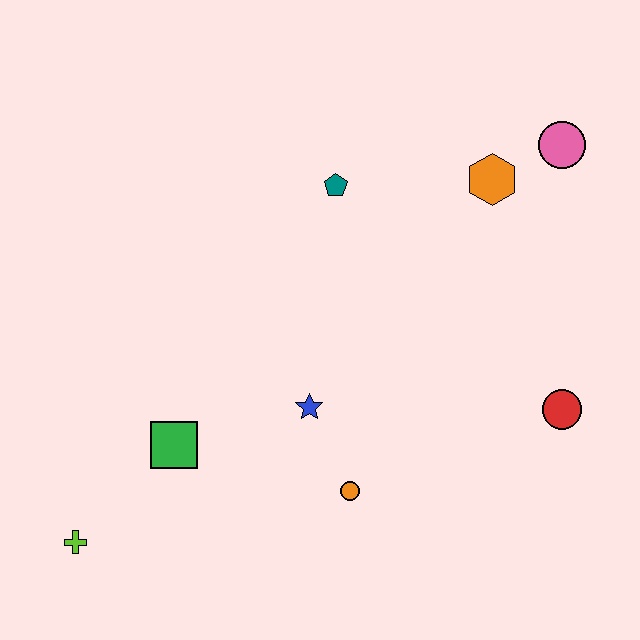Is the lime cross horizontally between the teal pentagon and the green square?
No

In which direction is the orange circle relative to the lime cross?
The orange circle is to the right of the lime cross.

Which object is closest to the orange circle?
The blue star is closest to the orange circle.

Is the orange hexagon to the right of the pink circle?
No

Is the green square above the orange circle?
Yes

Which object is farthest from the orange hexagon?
The lime cross is farthest from the orange hexagon.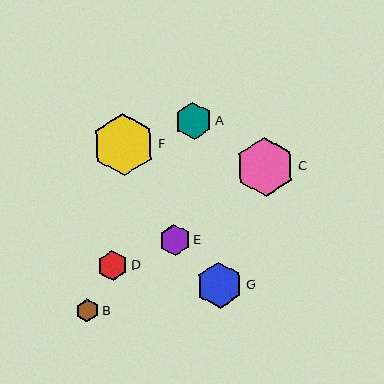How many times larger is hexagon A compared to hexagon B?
Hexagon A is approximately 1.6 times the size of hexagon B.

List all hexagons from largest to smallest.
From largest to smallest: F, C, G, A, E, D, B.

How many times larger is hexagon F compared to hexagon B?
Hexagon F is approximately 2.7 times the size of hexagon B.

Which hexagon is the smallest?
Hexagon B is the smallest with a size of approximately 23 pixels.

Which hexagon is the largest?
Hexagon F is the largest with a size of approximately 62 pixels.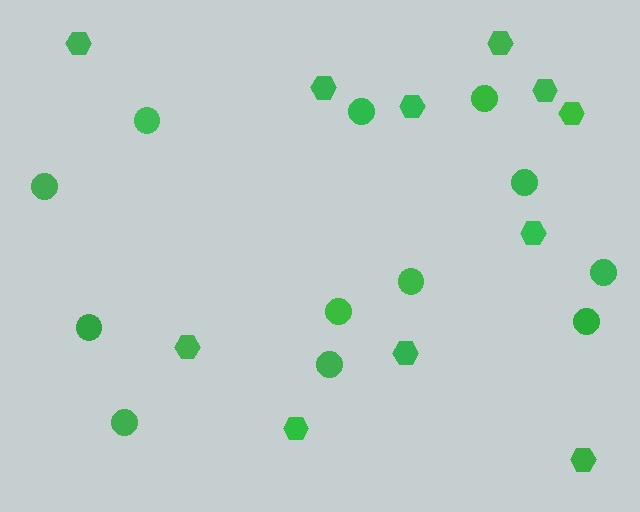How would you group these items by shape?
There are 2 groups: one group of hexagons (11) and one group of circles (12).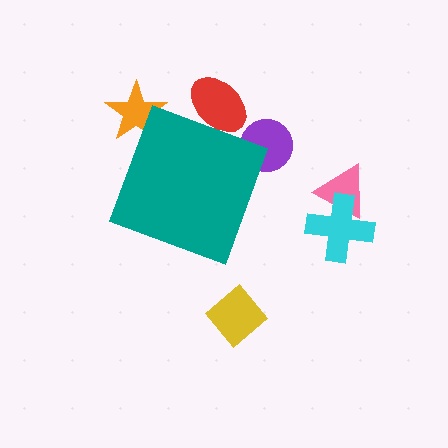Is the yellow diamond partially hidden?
No, the yellow diamond is fully visible.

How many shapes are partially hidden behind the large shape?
3 shapes are partially hidden.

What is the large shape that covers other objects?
A teal diamond.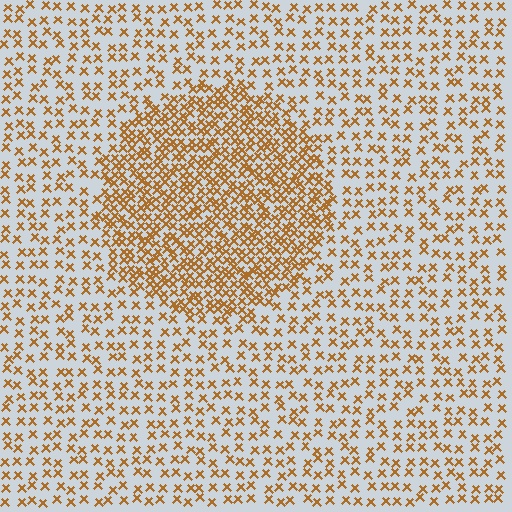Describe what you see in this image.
The image contains small brown elements arranged at two different densities. A circle-shaped region is visible where the elements are more densely packed than the surrounding area.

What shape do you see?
I see a circle.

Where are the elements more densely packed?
The elements are more densely packed inside the circle boundary.